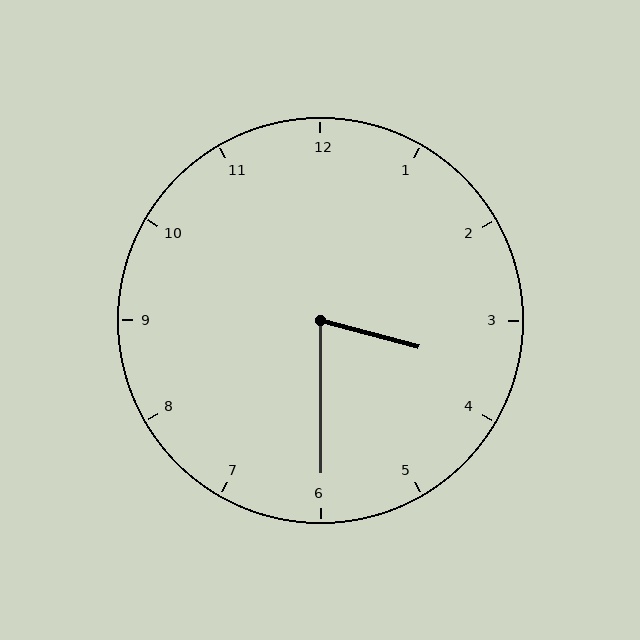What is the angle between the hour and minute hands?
Approximately 75 degrees.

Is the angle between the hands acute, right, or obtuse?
It is acute.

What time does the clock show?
3:30.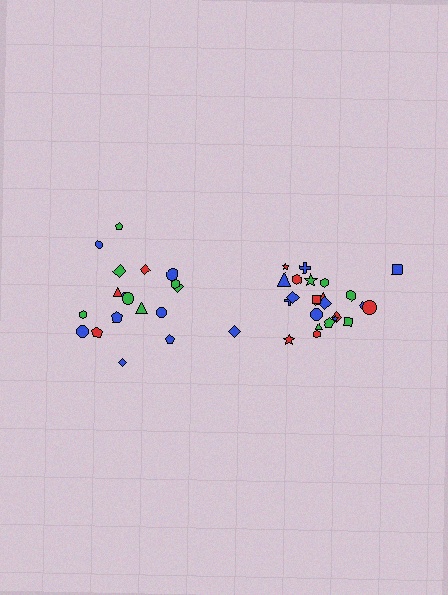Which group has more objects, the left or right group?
The right group.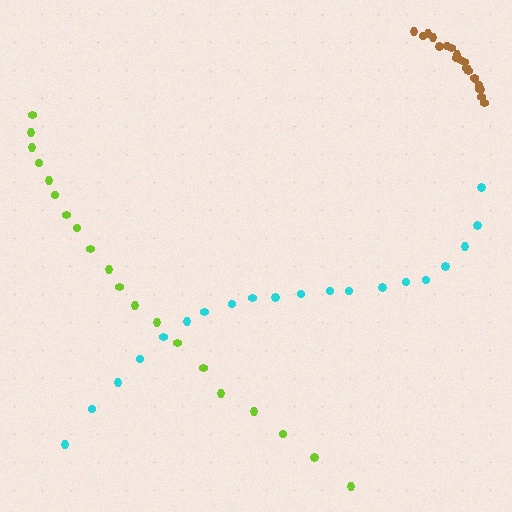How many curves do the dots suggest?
There are 3 distinct paths.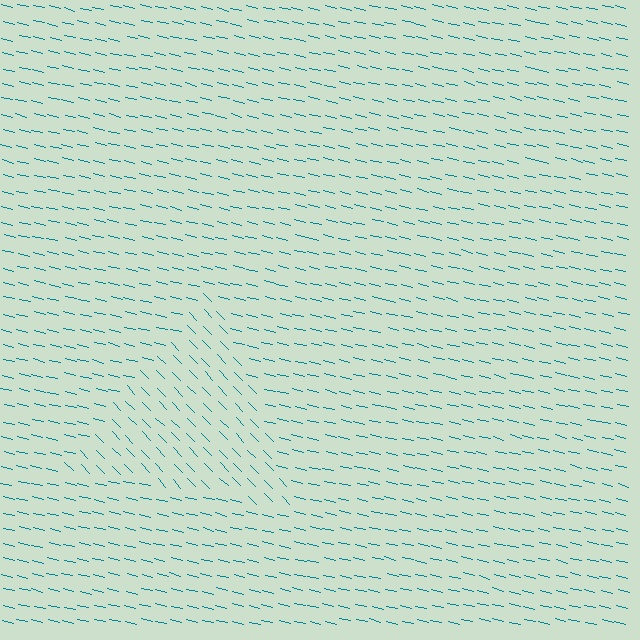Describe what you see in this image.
The image is filled with small teal line segments. A triangle region in the image has lines oriented differently from the surrounding lines, creating a visible texture boundary.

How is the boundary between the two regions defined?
The boundary is defined purely by a change in line orientation (approximately 33 degrees difference). All lines are the same color and thickness.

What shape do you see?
I see a triangle.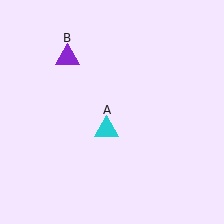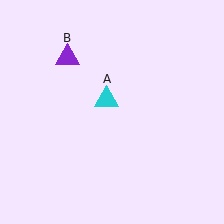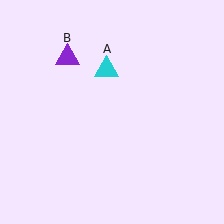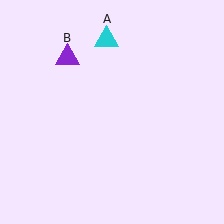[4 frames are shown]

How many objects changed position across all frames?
1 object changed position: cyan triangle (object A).